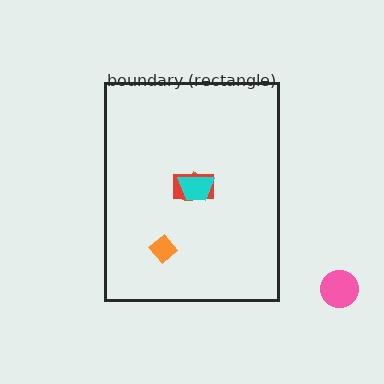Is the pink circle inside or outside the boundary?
Outside.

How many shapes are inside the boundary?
4 inside, 1 outside.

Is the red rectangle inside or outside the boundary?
Inside.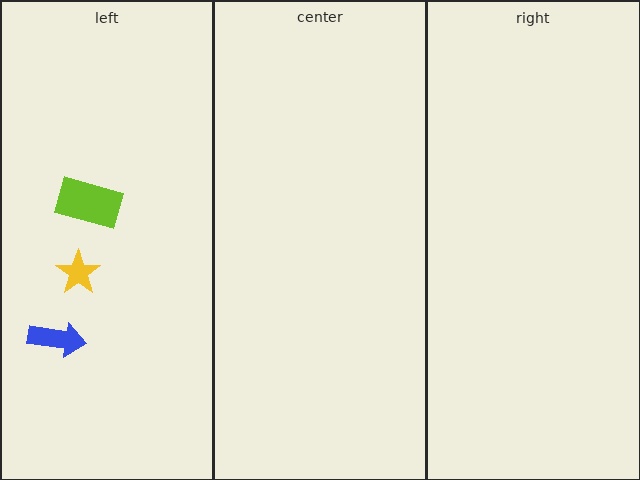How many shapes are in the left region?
3.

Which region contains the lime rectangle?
The left region.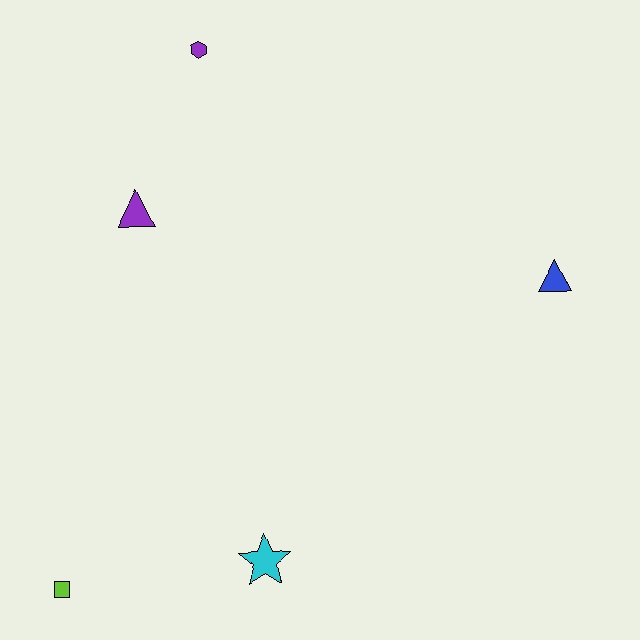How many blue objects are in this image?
There is 1 blue object.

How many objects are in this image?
There are 5 objects.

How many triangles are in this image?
There are 2 triangles.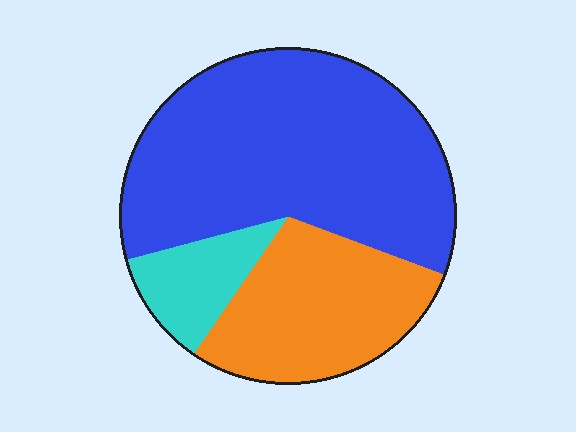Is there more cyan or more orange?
Orange.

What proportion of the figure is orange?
Orange takes up about one quarter (1/4) of the figure.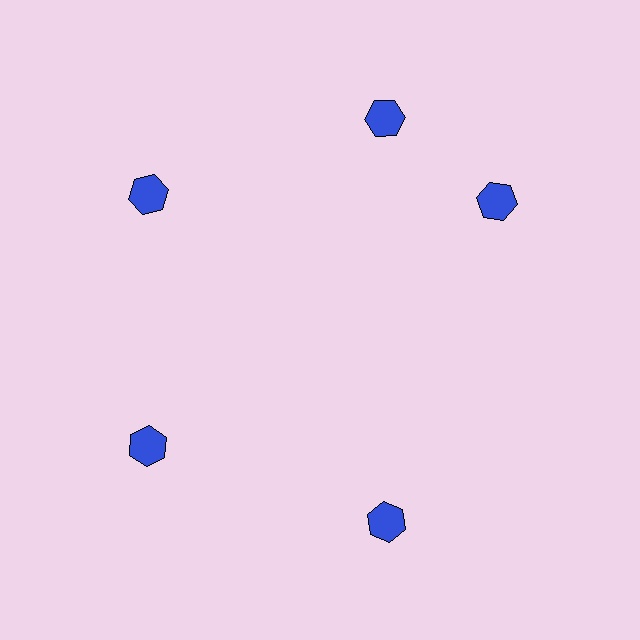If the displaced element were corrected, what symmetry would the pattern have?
It would have 5-fold rotational symmetry — the pattern would map onto itself every 72 degrees.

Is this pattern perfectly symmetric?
No. The 5 blue hexagons are arranged in a ring, but one element near the 3 o'clock position is rotated out of alignment along the ring, breaking the 5-fold rotational symmetry.